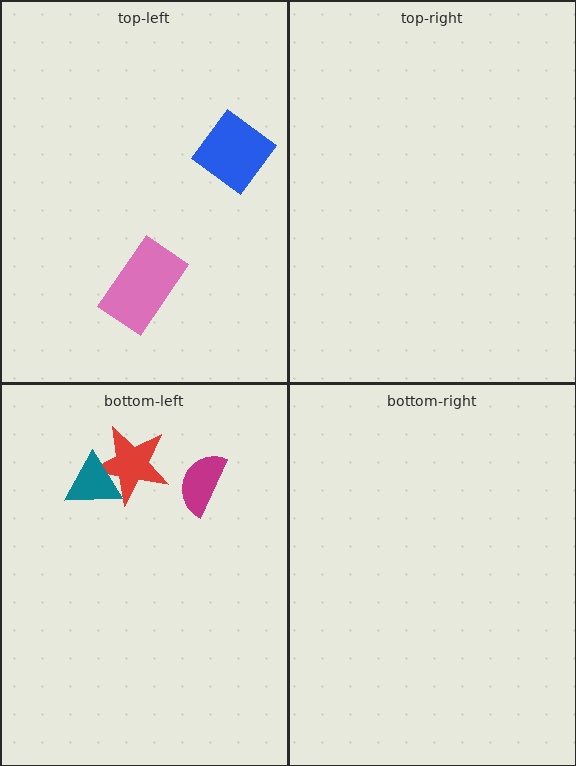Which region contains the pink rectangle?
The top-left region.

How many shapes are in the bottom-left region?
3.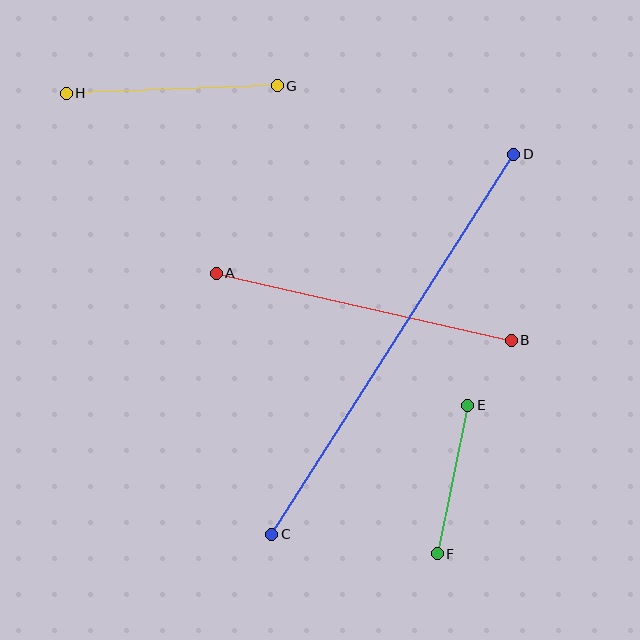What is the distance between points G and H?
The distance is approximately 211 pixels.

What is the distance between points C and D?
The distance is approximately 451 pixels.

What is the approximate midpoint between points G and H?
The midpoint is at approximately (172, 90) pixels.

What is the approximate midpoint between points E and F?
The midpoint is at approximately (453, 480) pixels.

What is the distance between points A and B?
The distance is approximately 303 pixels.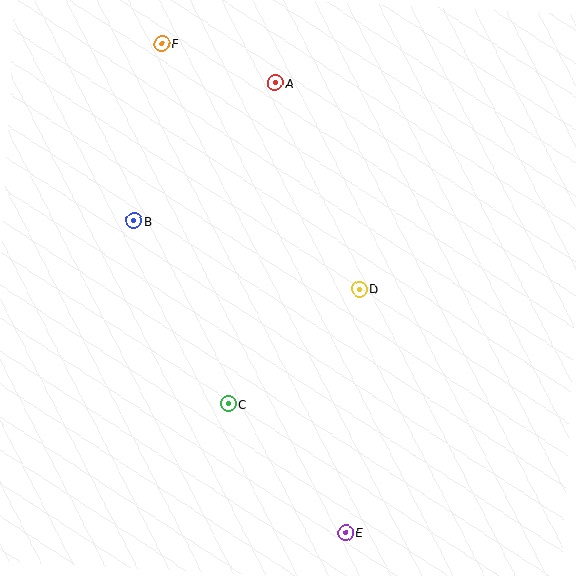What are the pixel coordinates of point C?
Point C is at (228, 404).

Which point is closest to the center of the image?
Point D at (359, 289) is closest to the center.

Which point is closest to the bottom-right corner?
Point E is closest to the bottom-right corner.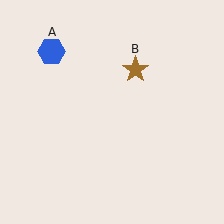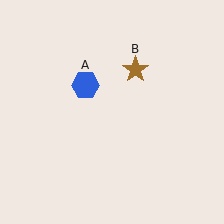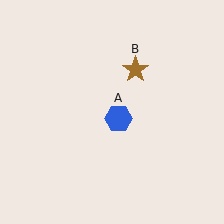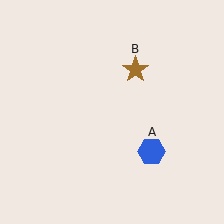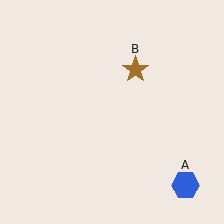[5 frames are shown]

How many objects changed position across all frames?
1 object changed position: blue hexagon (object A).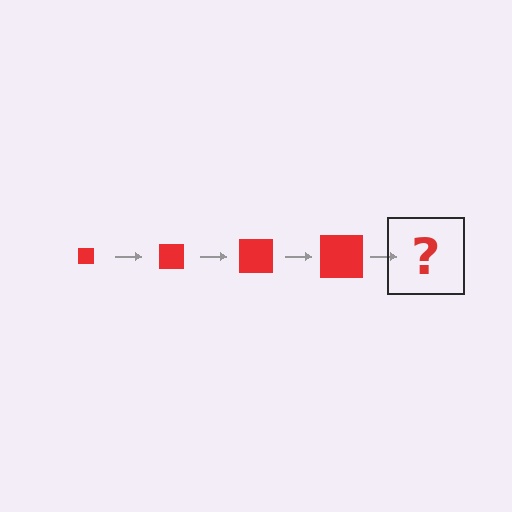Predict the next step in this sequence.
The next step is a red square, larger than the previous one.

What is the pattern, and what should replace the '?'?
The pattern is that the square gets progressively larger each step. The '?' should be a red square, larger than the previous one.